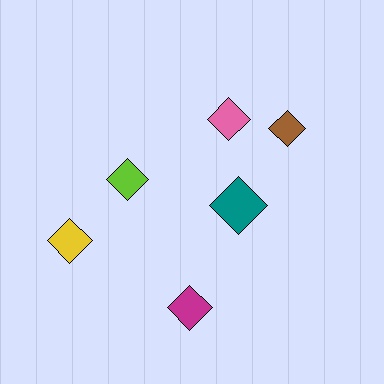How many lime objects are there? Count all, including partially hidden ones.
There is 1 lime object.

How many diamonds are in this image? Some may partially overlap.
There are 6 diamonds.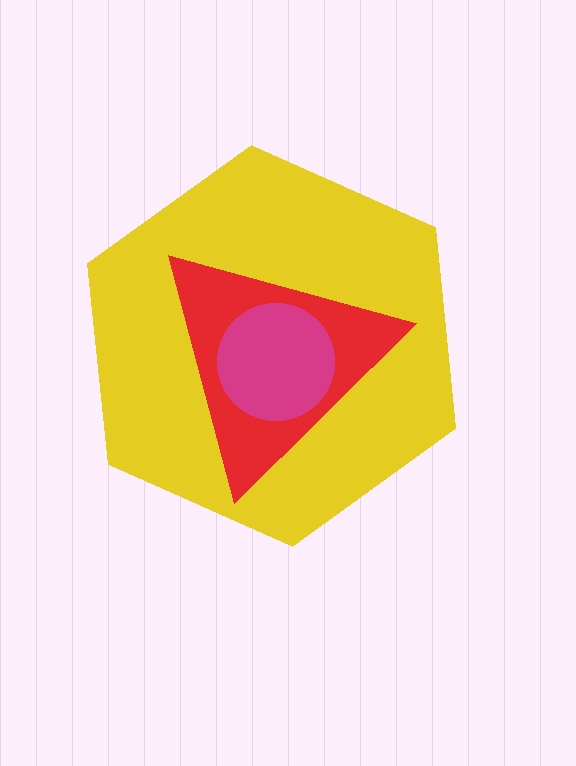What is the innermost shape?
The magenta circle.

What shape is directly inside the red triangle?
The magenta circle.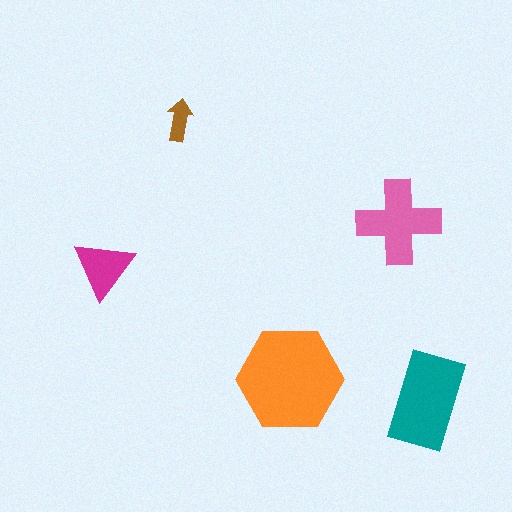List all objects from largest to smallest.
The orange hexagon, the teal rectangle, the pink cross, the magenta triangle, the brown arrow.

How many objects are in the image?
There are 5 objects in the image.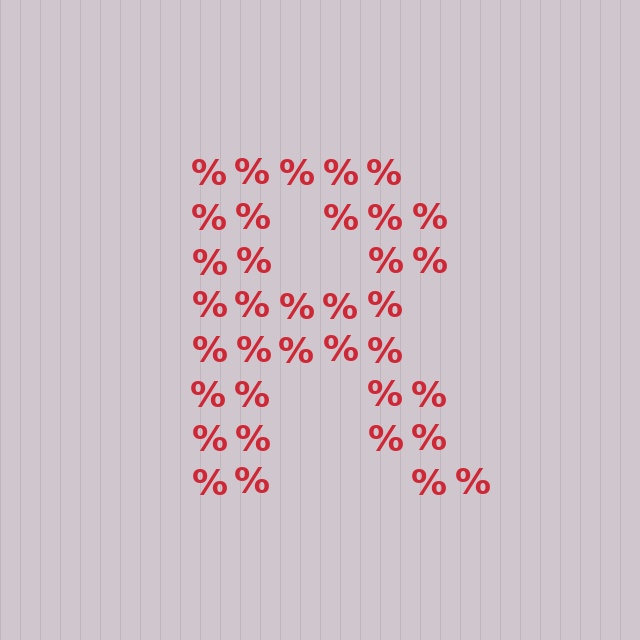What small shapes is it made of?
It is made of small percent signs.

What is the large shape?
The large shape is the letter R.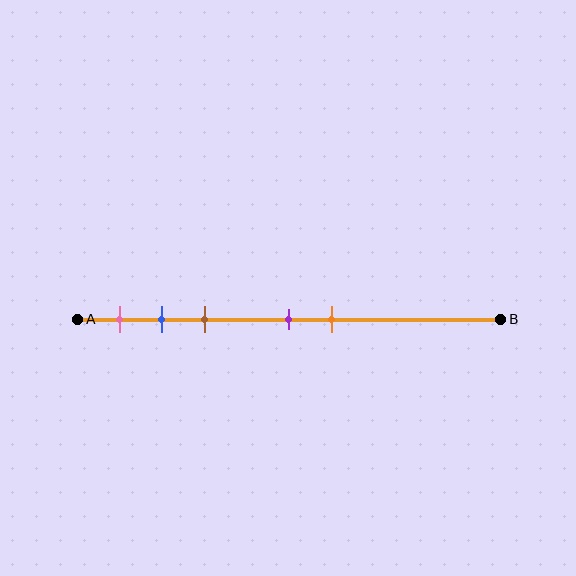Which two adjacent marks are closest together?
The blue and brown marks are the closest adjacent pair.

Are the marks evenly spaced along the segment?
No, the marks are not evenly spaced.